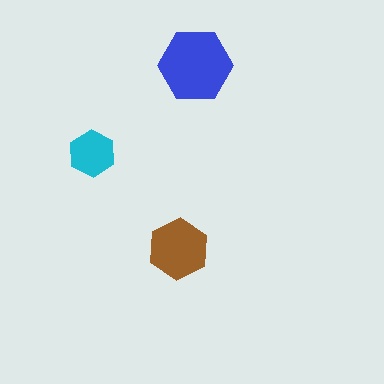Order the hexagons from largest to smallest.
the blue one, the brown one, the cyan one.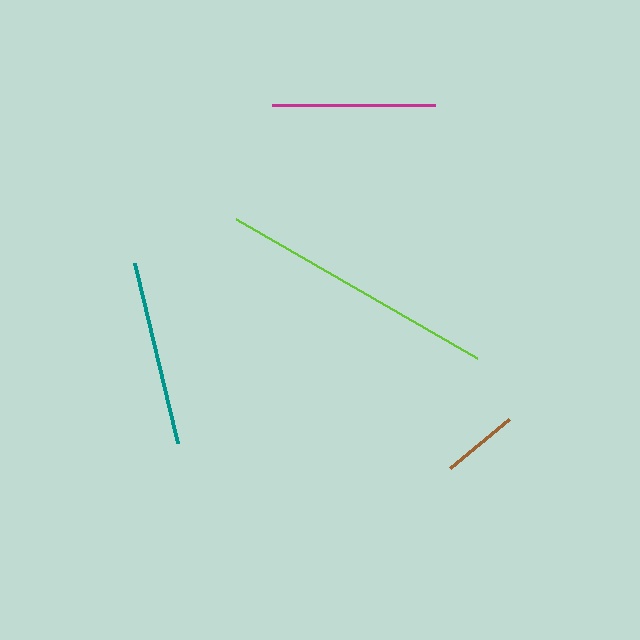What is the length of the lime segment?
The lime segment is approximately 279 pixels long.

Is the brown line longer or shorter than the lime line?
The lime line is longer than the brown line.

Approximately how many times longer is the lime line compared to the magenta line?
The lime line is approximately 1.7 times the length of the magenta line.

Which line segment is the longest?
The lime line is the longest at approximately 279 pixels.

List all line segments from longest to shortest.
From longest to shortest: lime, teal, magenta, brown.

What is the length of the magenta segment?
The magenta segment is approximately 162 pixels long.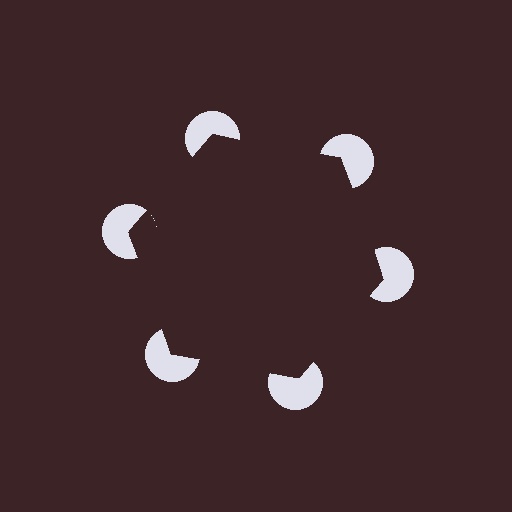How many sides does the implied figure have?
6 sides.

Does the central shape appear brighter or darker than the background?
It typically appears slightly darker than the background, even though no actual brightness change is drawn.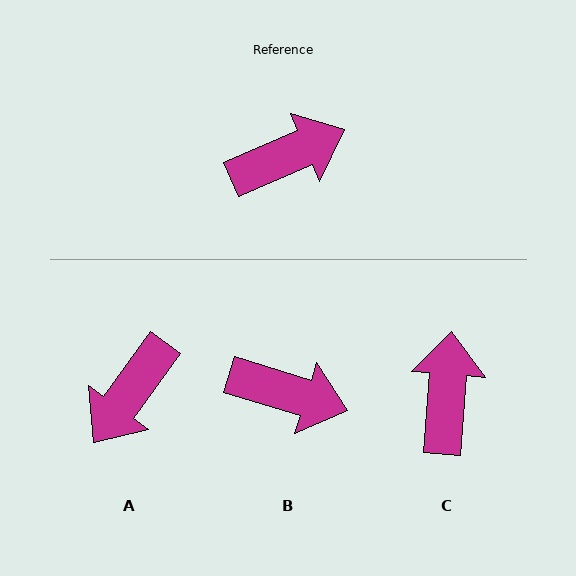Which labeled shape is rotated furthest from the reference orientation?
A, about 150 degrees away.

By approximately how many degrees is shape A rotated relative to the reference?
Approximately 150 degrees clockwise.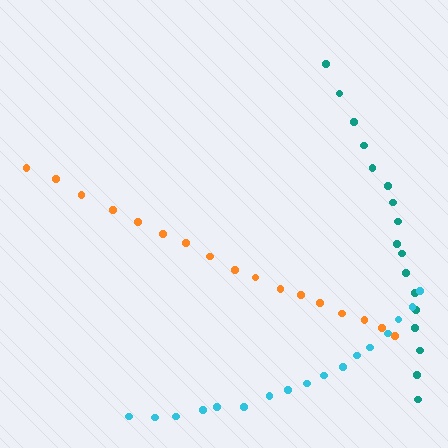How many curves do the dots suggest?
There are 3 distinct paths.